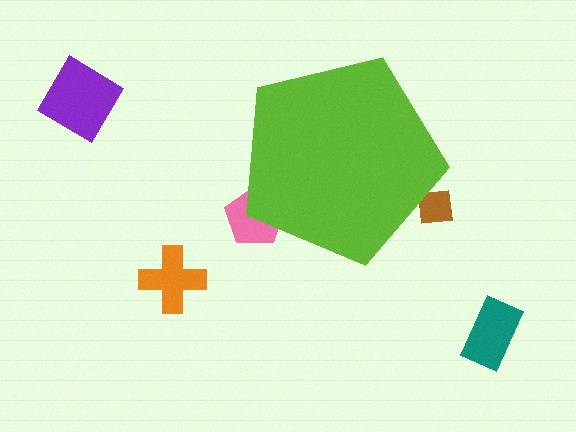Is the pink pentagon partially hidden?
Yes, the pink pentagon is partially hidden behind the lime pentagon.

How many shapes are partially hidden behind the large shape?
2 shapes are partially hidden.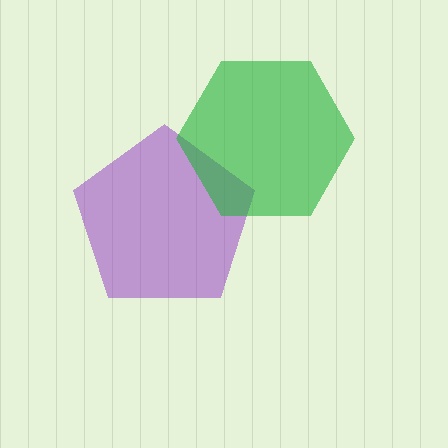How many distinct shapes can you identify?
There are 2 distinct shapes: a purple pentagon, a green hexagon.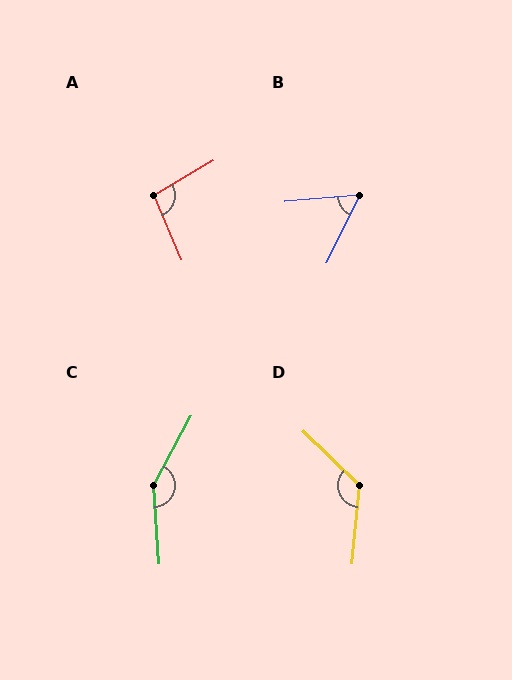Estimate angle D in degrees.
Approximately 129 degrees.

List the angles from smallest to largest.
B (59°), A (97°), D (129°), C (148°).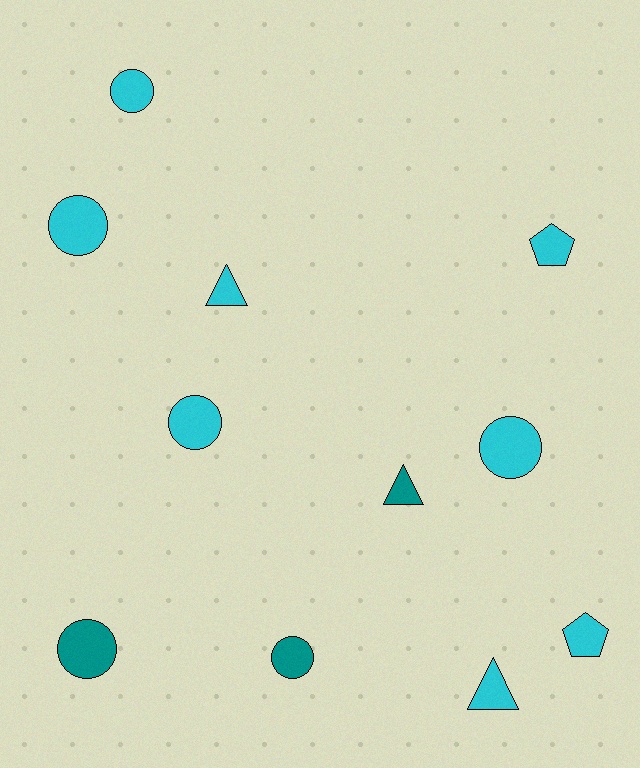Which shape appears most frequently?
Circle, with 6 objects.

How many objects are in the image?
There are 11 objects.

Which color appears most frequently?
Cyan, with 8 objects.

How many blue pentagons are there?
There are no blue pentagons.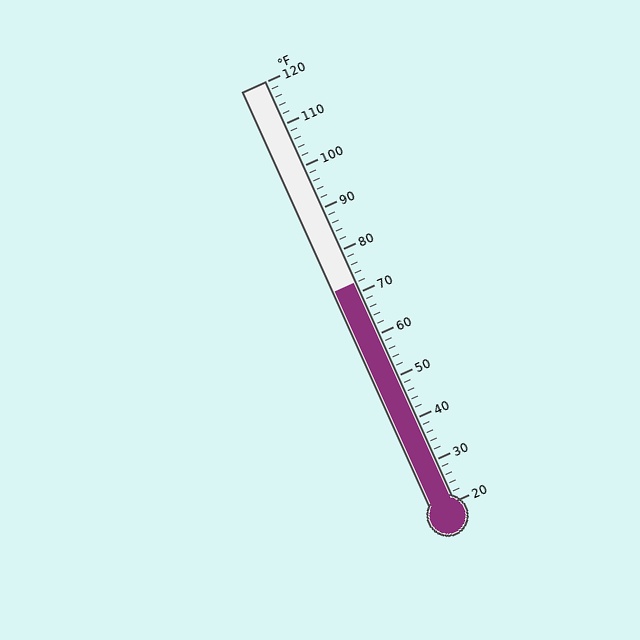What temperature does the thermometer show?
The thermometer shows approximately 72°F.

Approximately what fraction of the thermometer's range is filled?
The thermometer is filled to approximately 50% of its range.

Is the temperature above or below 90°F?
The temperature is below 90°F.